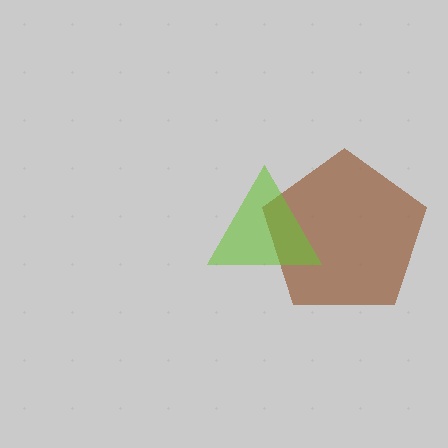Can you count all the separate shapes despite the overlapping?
Yes, there are 2 separate shapes.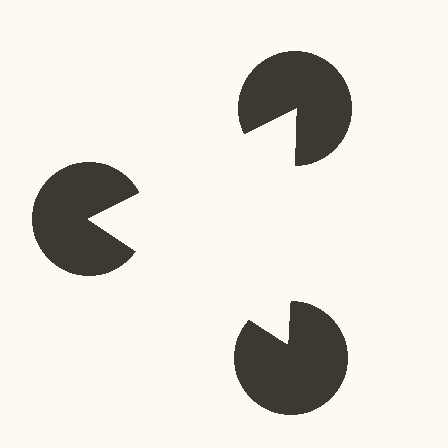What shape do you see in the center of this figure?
An illusory triangle — its edges are inferred from the aligned wedge cuts in the pac-man discs, not physically drawn.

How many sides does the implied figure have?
3 sides.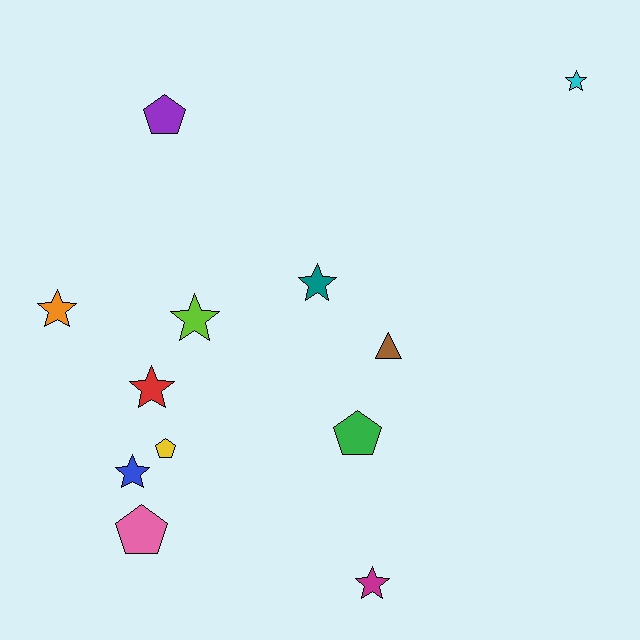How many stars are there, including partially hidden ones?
There are 7 stars.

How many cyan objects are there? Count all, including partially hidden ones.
There is 1 cyan object.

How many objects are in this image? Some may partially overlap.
There are 12 objects.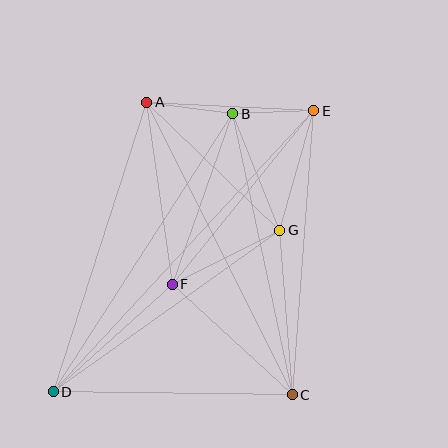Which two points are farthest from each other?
Points D and E are farthest from each other.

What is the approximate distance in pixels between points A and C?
The distance between A and C is approximately 327 pixels.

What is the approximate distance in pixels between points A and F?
The distance between A and F is approximately 184 pixels.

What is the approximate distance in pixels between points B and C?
The distance between B and C is approximately 287 pixels.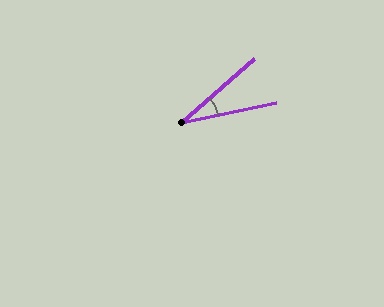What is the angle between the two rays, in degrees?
Approximately 29 degrees.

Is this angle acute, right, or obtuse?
It is acute.